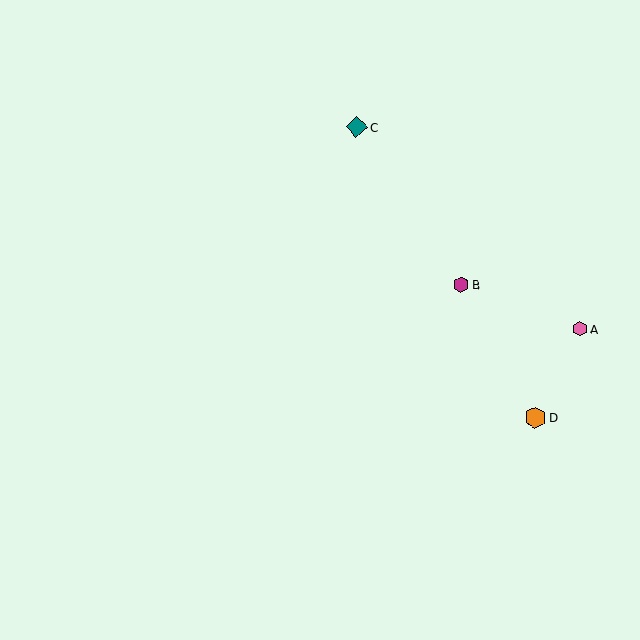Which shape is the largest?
The orange hexagon (labeled D) is the largest.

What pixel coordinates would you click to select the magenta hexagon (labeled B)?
Click at (461, 285) to select the magenta hexagon B.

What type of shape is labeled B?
Shape B is a magenta hexagon.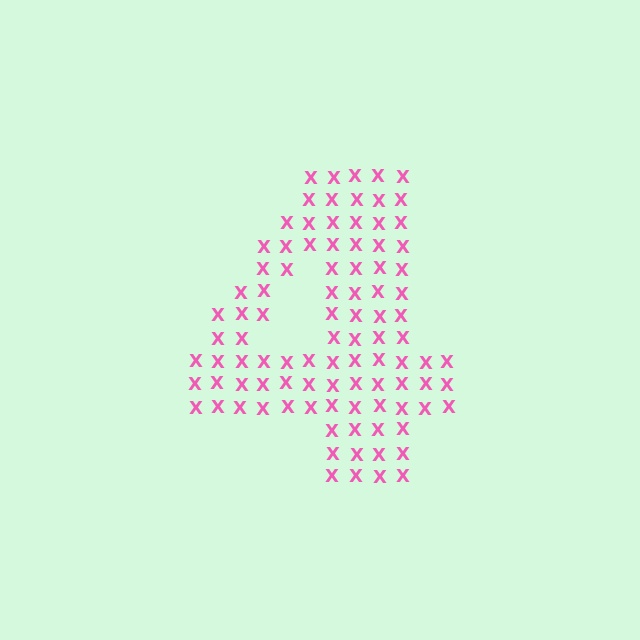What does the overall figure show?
The overall figure shows the digit 4.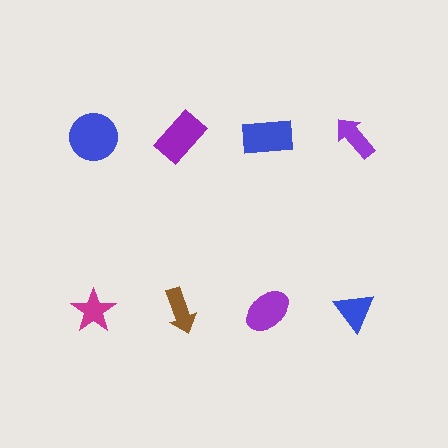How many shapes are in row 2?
4 shapes.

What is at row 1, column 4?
A purple arrow.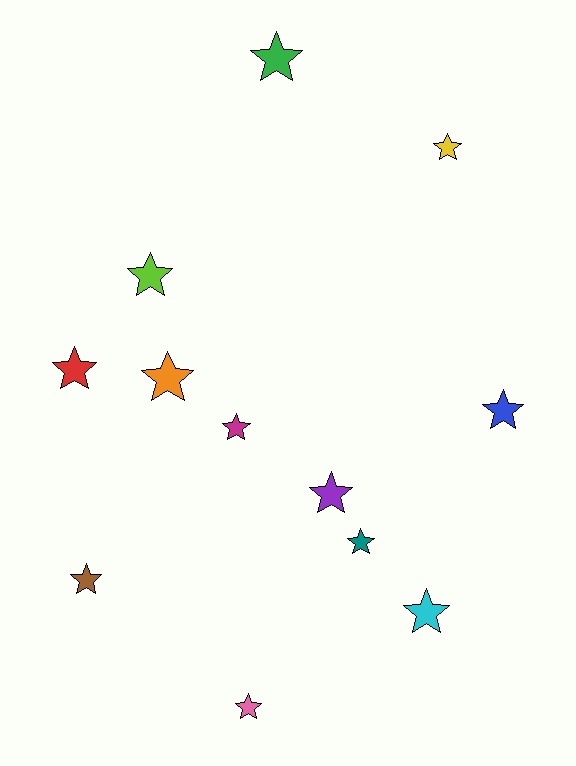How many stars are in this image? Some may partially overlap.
There are 12 stars.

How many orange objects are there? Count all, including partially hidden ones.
There is 1 orange object.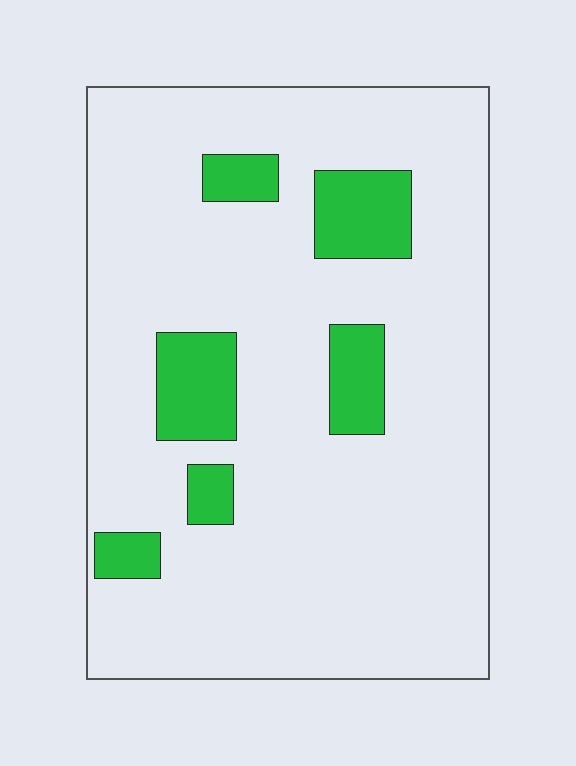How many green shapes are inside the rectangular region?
6.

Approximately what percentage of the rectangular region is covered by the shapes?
Approximately 15%.